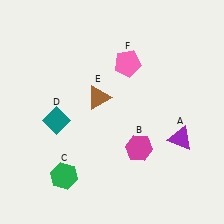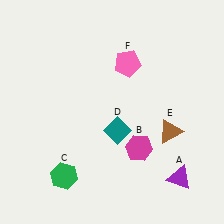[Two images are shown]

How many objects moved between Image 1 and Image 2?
3 objects moved between the two images.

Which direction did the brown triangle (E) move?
The brown triangle (E) moved right.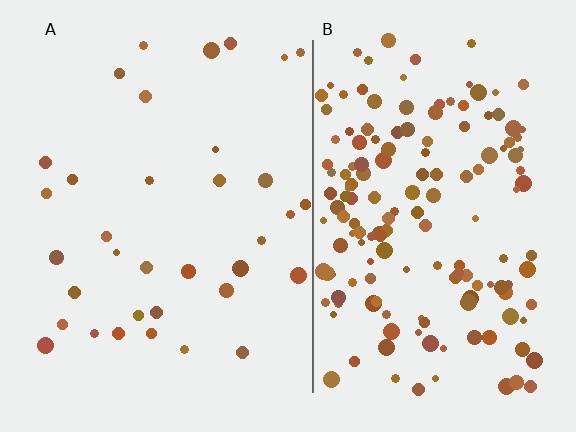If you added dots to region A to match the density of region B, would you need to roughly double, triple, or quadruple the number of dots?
Approximately quadruple.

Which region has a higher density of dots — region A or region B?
B (the right).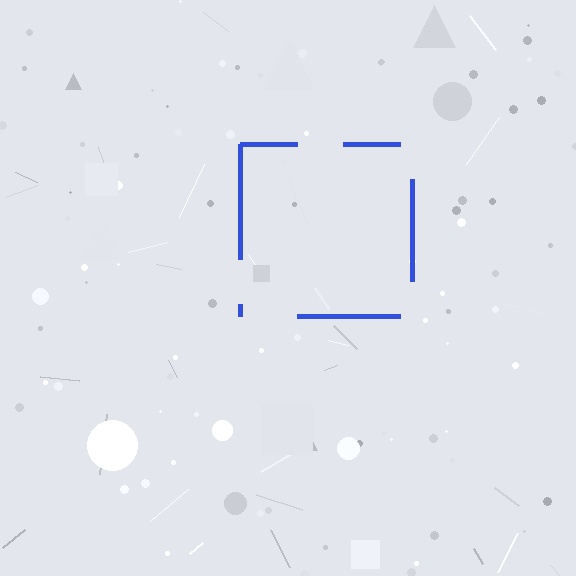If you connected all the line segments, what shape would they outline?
They would outline a square.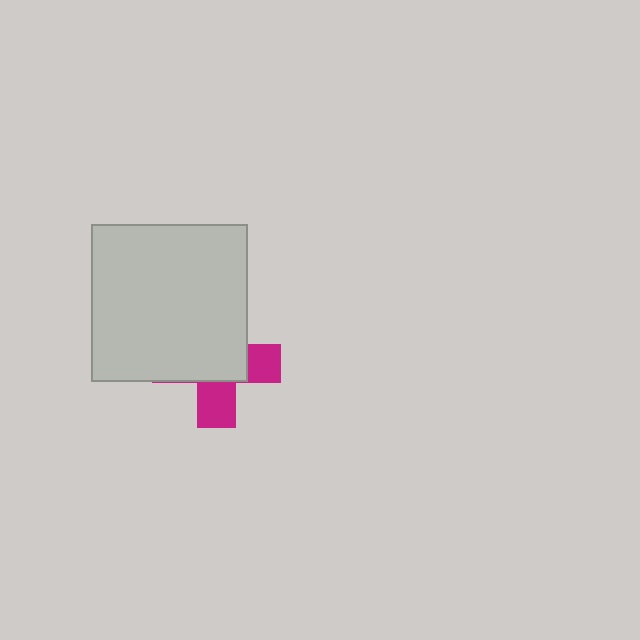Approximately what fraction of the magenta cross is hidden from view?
Roughly 62% of the magenta cross is hidden behind the light gray rectangle.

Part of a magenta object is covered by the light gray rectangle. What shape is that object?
It is a cross.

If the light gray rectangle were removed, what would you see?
You would see the complete magenta cross.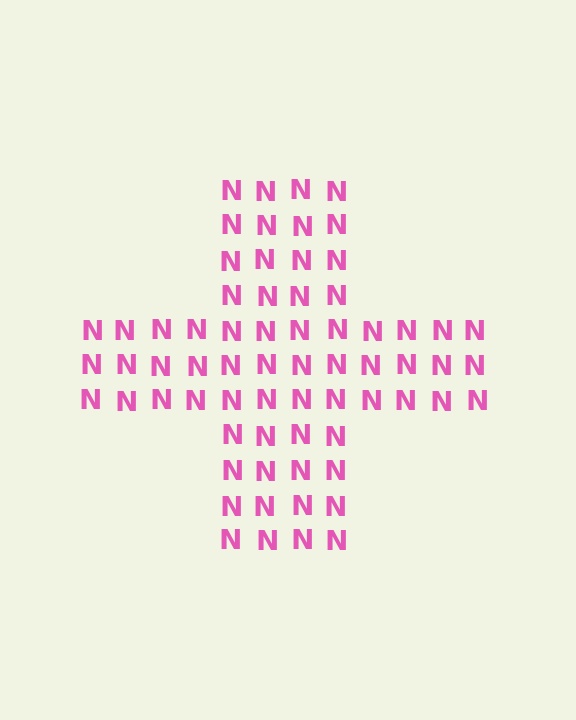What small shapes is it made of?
It is made of small letter N's.